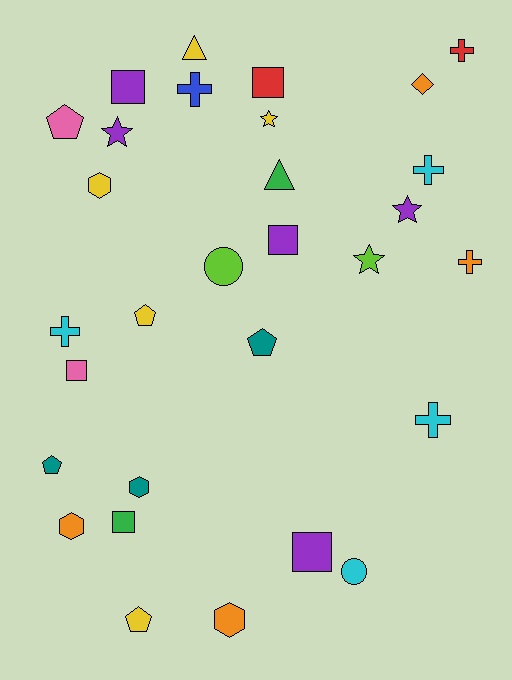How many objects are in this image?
There are 30 objects.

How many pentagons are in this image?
There are 5 pentagons.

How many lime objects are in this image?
There are 2 lime objects.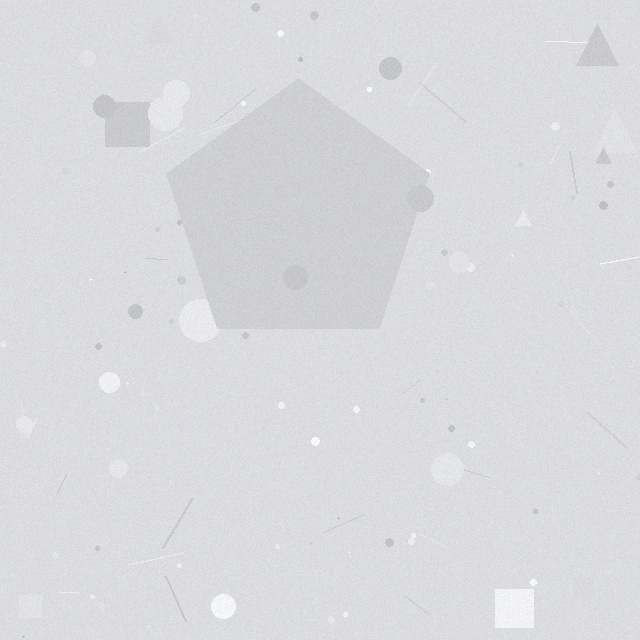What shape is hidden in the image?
A pentagon is hidden in the image.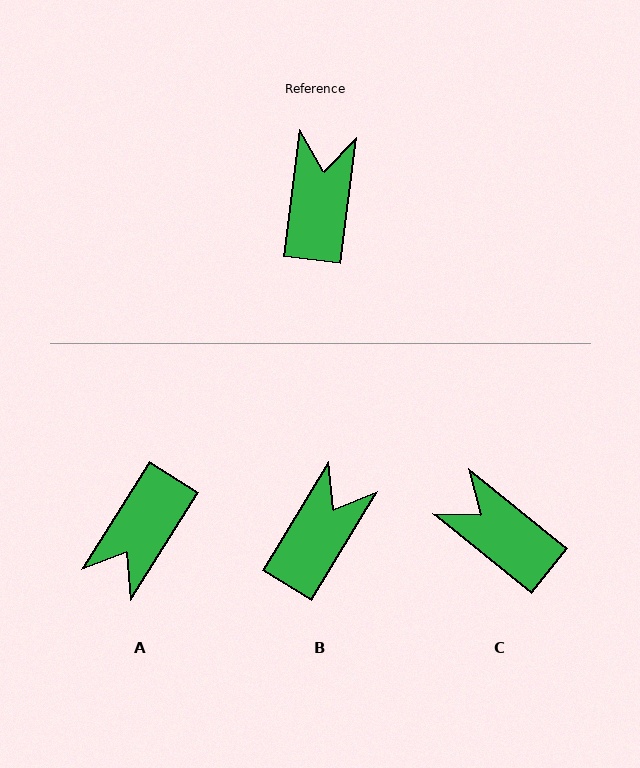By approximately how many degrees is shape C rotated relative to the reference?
Approximately 58 degrees counter-clockwise.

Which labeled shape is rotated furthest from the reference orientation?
A, about 156 degrees away.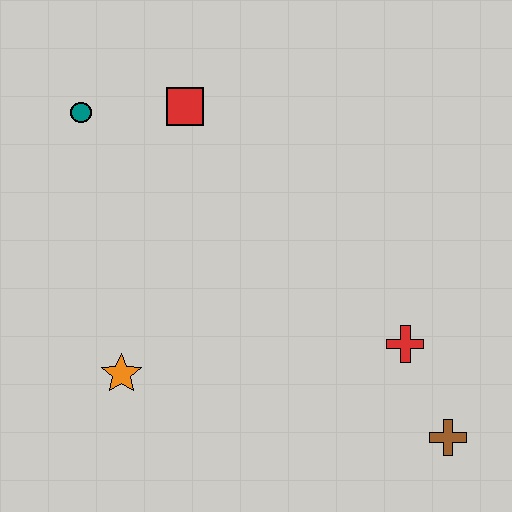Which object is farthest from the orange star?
The brown cross is farthest from the orange star.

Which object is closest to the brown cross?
The red cross is closest to the brown cross.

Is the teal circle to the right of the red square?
No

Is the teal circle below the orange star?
No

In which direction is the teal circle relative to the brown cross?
The teal circle is to the left of the brown cross.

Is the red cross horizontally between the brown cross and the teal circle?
Yes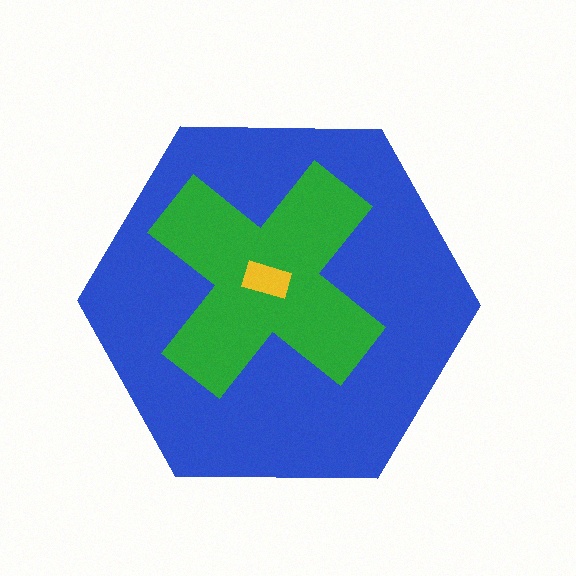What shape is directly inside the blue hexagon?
The green cross.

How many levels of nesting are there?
3.